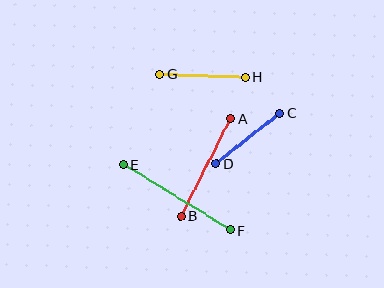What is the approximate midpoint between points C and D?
The midpoint is at approximately (248, 138) pixels.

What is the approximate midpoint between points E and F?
The midpoint is at approximately (177, 197) pixels.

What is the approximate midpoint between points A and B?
The midpoint is at approximately (206, 167) pixels.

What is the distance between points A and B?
The distance is approximately 109 pixels.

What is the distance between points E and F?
The distance is approximately 125 pixels.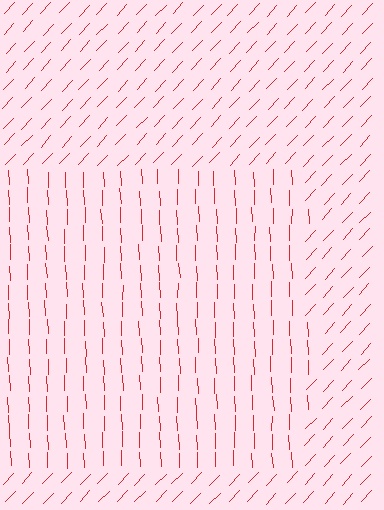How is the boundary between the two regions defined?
The boundary is defined purely by a change in line orientation (approximately 45 degrees difference). All lines are the same color and thickness.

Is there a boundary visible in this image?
Yes, there is a texture boundary formed by a change in line orientation.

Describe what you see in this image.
The image is filled with small red line segments. A rectangle region in the image has lines oriented differently from the surrounding lines, creating a visible texture boundary.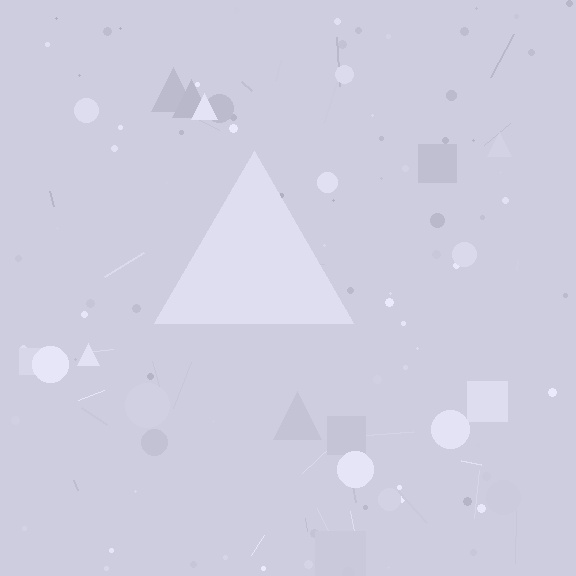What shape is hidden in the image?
A triangle is hidden in the image.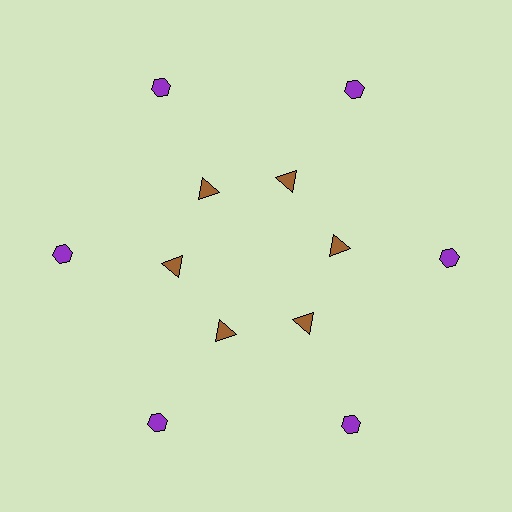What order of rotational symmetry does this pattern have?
This pattern has 6-fold rotational symmetry.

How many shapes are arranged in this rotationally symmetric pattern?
There are 12 shapes, arranged in 6 groups of 2.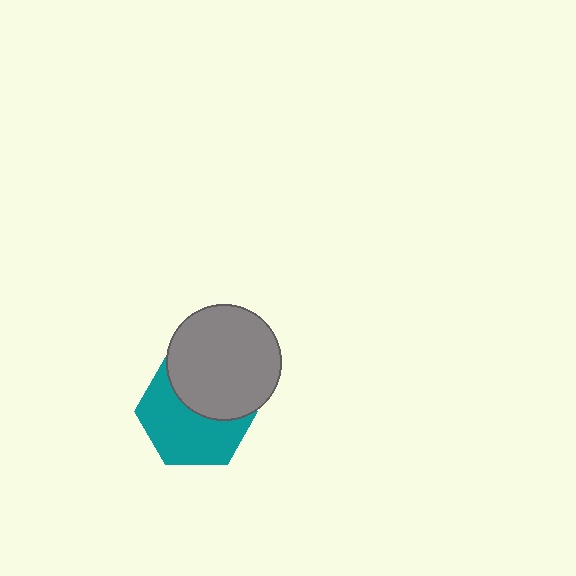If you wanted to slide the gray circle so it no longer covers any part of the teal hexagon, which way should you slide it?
Slide it up — that is the most direct way to separate the two shapes.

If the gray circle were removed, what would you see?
You would see the complete teal hexagon.